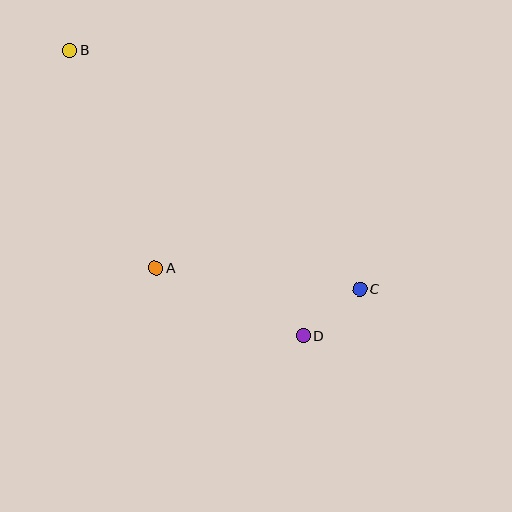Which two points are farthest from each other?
Points B and C are farthest from each other.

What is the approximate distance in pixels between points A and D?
The distance between A and D is approximately 162 pixels.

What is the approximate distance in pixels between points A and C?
The distance between A and C is approximately 205 pixels.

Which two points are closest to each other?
Points C and D are closest to each other.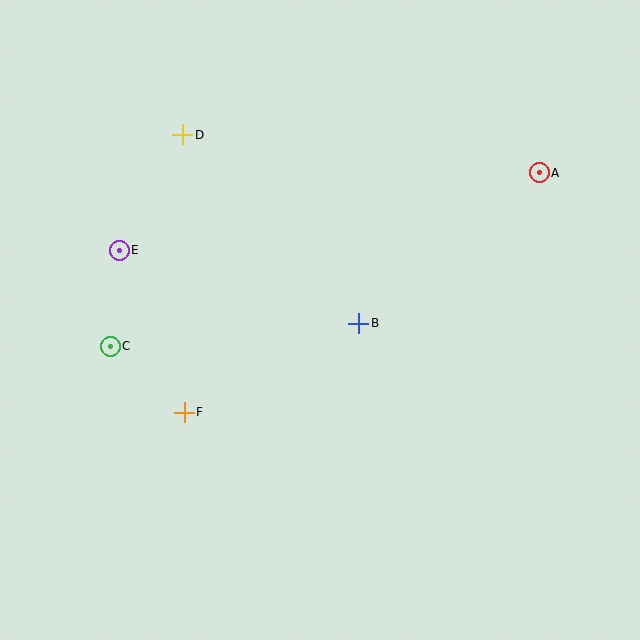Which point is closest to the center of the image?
Point B at (359, 323) is closest to the center.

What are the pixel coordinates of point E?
Point E is at (119, 251).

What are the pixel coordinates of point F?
Point F is at (184, 412).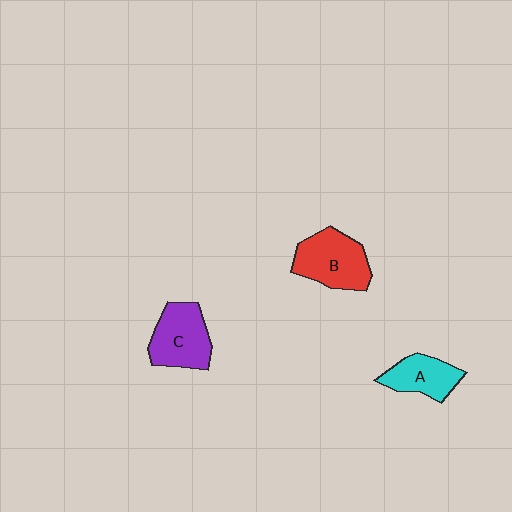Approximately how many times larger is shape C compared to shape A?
Approximately 1.3 times.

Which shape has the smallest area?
Shape A (cyan).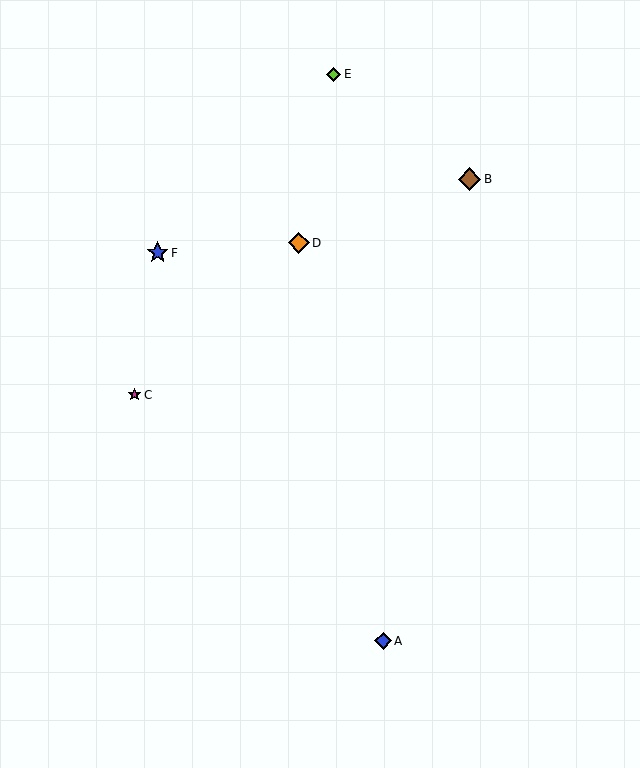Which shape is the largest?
The brown diamond (labeled B) is the largest.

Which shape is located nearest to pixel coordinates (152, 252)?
The blue star (labeled F) at (158, 253) is nearest to that location.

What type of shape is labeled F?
Shape F is a blue star.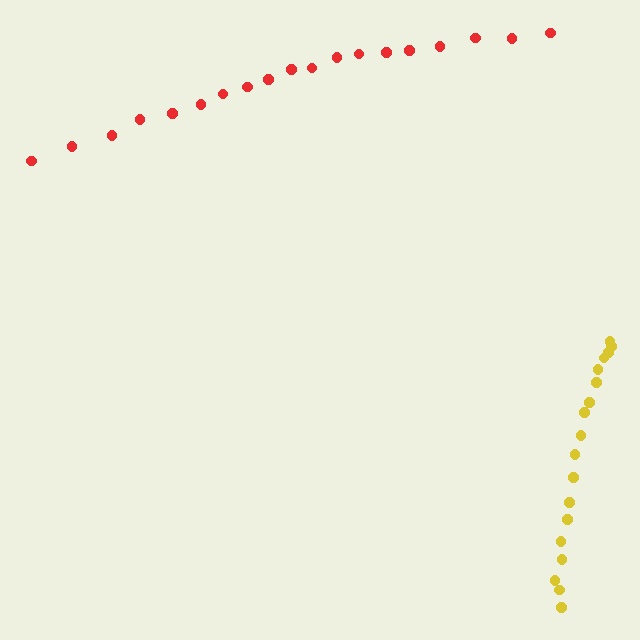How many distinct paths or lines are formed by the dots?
There are 2 distinct paths.